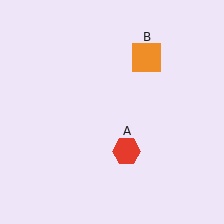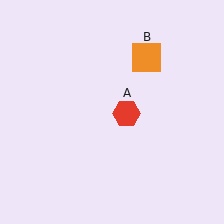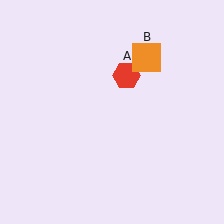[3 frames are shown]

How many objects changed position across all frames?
1 object changed position: red hexagon (object A).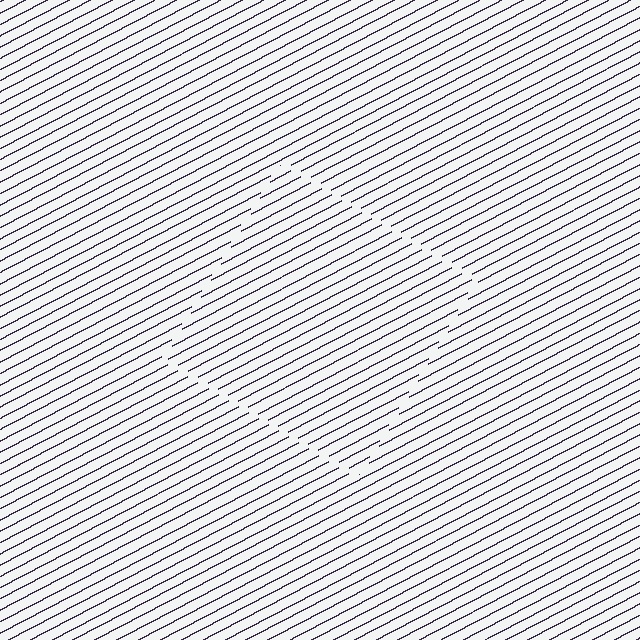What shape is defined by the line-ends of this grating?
An illusory square. The interior of the shape contains the same grating, shifted by half a period — the contour is defined by the phase discontinuity where line-ends from the inner and outer gratings abut.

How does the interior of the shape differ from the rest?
The interior of the shape contains the same grating, shifted by half a period — the contour is defined by the phase discontinuity where line-ends from the inner and outer gratings abut.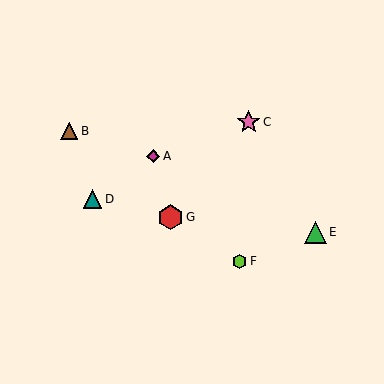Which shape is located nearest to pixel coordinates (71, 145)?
The brown triangle (labeled B) at (69, 131) is nearest to that location.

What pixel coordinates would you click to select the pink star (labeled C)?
Click at (249, 122) to select the pink star C.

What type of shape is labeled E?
Shape E is a green triangle.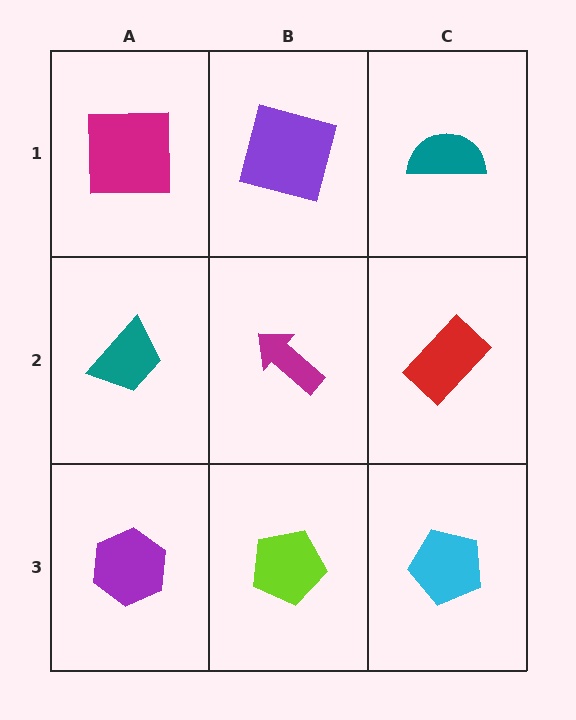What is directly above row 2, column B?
A purple square.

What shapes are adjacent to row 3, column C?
A red rectangle (row 2, column C), a lime pentagon (row 3, column B).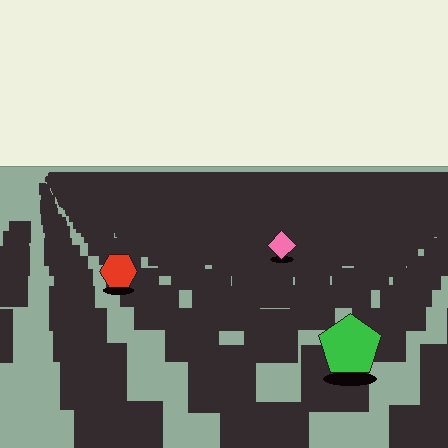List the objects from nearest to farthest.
From nearest to farthest: the green pentagon, the red hexagon, the pink diamond.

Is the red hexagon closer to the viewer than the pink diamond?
Yes. The red hexagon is closer — you can tell from the texture gradient: the ground texture is coarser near it.